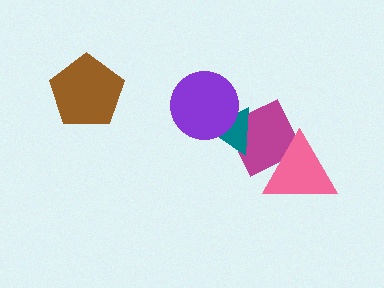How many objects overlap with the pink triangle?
1 object overlaps with the pink triangle.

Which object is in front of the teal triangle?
The purple circle is in front of the teal triangle.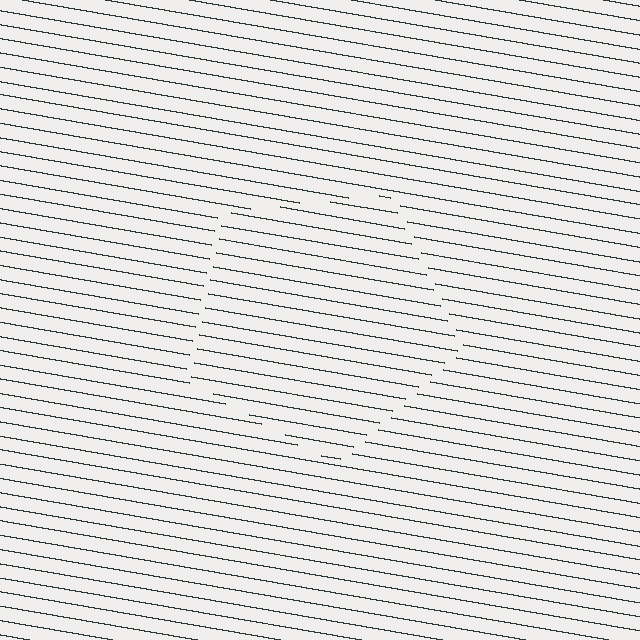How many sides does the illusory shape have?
5 sides — the line-ends trace a pentagon.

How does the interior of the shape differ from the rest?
The interior of the shape contains the same grating, shifted by half a period — the contour is defined by the phase discontinuity where line-ends from the inner and outer gratings abut.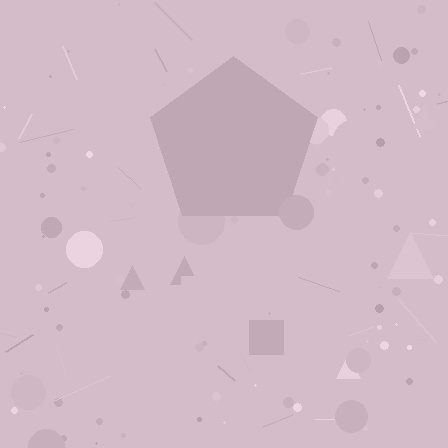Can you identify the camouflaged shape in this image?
The camouflaged shape is a pentagon.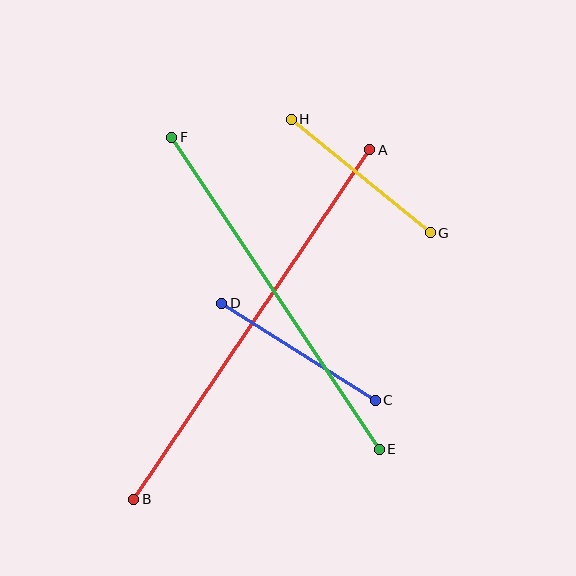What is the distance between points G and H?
The distance is approximately 179 pixels.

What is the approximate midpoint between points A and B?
The midpoint is at approximately (252, 324) pixels.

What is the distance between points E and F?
The distance is approximately 374 pixels.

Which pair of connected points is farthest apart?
Points A and B are farthest apart.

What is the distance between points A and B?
The distance is approximately 422 pixels.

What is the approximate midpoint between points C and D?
The midpoint is at approximately (299, 352) pixels.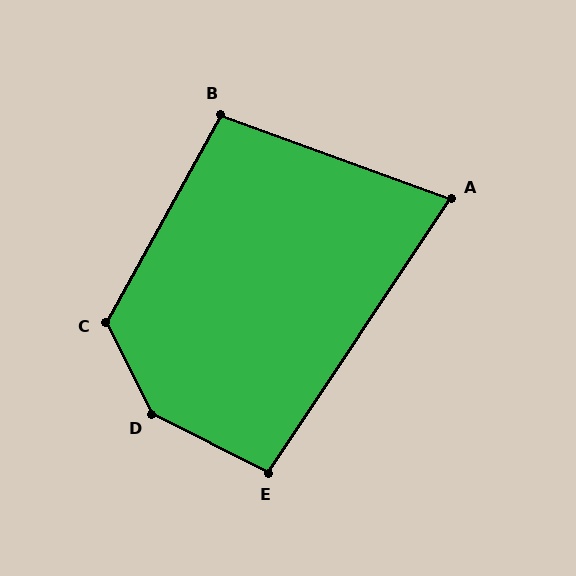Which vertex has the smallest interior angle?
A, at approximately 76 degrees.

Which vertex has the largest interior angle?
D, at approximately 143 degrees.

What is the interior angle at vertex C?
Approximately 124 degrees (obtuse).